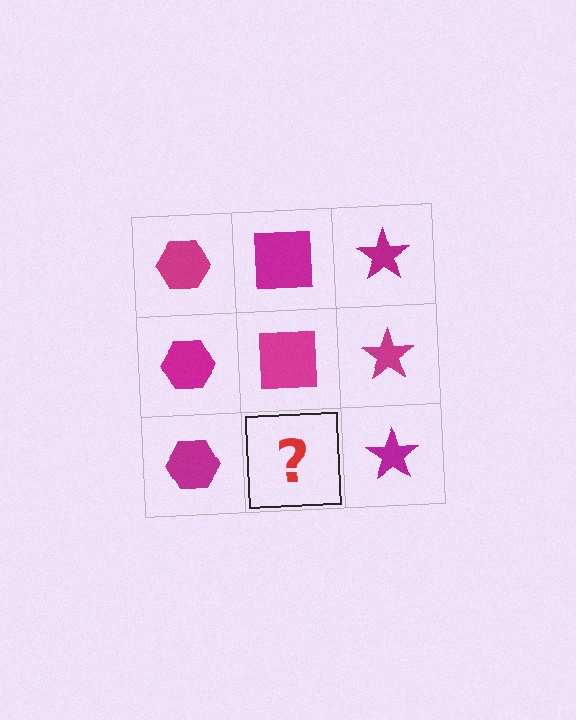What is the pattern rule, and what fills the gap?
The rule is that each column has a consistent shape. The gap should be filled with a magenta square.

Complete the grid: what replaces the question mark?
The question mark should be replaced with a magenta square.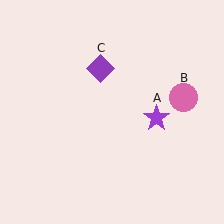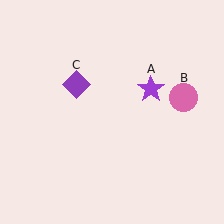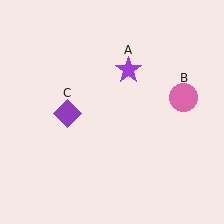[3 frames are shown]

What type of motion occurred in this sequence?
The purple star (object A), purple diamond (object C) rotated counterclockwise around the center of the scene.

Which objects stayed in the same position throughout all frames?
Pink circle (object B) remained stationary.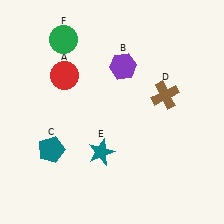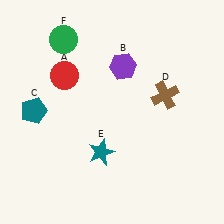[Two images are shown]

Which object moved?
The teal pentagon (C) moved up.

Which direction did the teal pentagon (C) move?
The teal pentagon (C) moved up.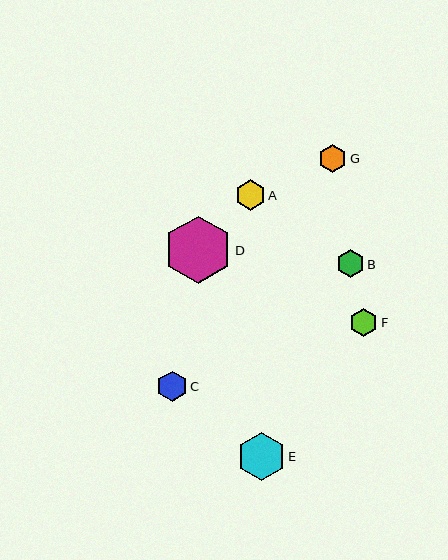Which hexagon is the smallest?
Hexagon B is the smallest with a size of approximately 28 pixels.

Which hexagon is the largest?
Hexagon D is the largest with a size of approximately 67 pixels.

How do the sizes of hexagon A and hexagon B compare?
Hexagon A and hexagon B are approximately the same size.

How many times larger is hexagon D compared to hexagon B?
Hexagon D is approximately 2.4 times the size of hexagon B.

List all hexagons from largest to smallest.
From largest to smallest: D, E, C, A, F, G, B.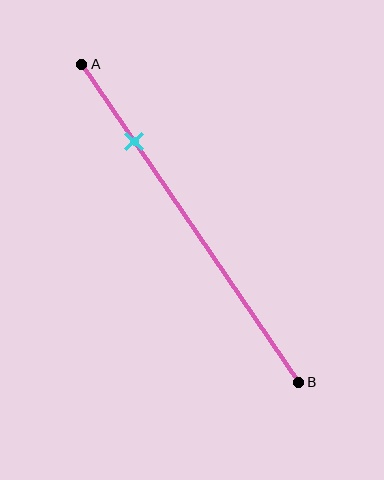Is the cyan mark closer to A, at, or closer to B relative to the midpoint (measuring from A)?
The cyan mark is closer to point A than the midpoint of segment AB.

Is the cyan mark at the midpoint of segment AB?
No, the mark is at about 25% from A, not at the 50% midpoint.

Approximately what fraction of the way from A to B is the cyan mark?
The cyan mark is approximately 25% of the way from A to B.